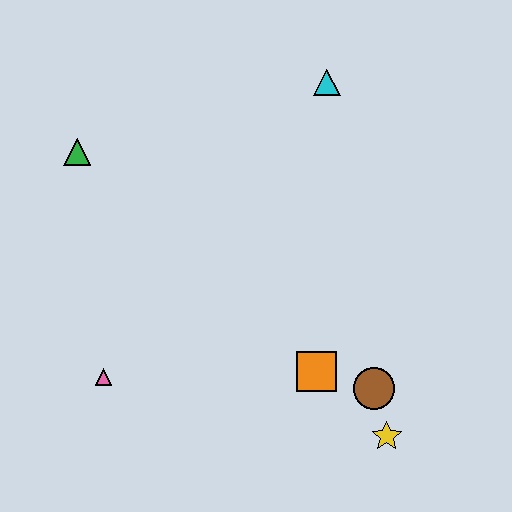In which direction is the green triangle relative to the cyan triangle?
The green triangle is to the left of the cyan triangle.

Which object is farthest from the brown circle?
The green triangle is farthest from the brown circle.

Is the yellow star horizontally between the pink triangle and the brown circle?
No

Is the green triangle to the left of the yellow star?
Yes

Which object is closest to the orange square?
The brown circle is closest to the orange square.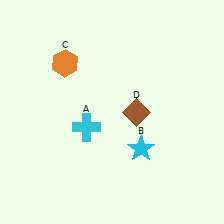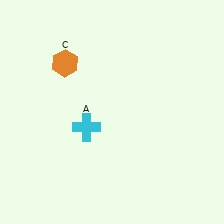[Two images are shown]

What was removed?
The brown diamond (D), the cyan star (B) were removed in Image 2.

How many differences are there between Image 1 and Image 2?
There are 2 differences between the two images.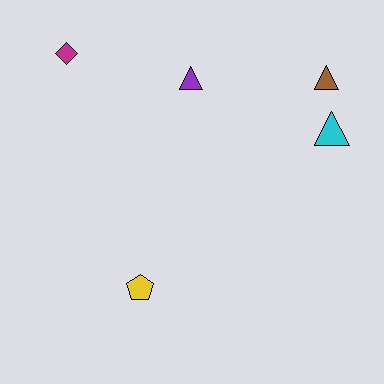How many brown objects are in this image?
There is 1 brown object.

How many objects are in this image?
There are 5 objects.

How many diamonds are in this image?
There is 1 diamond.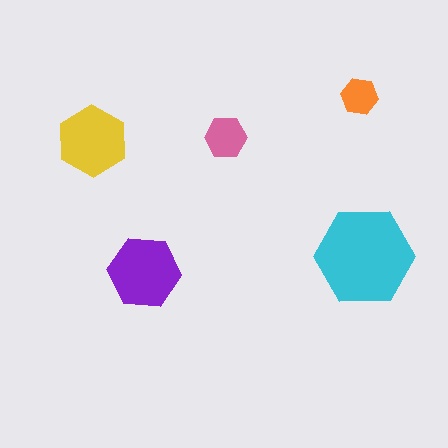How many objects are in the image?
There are 5 objects in the image.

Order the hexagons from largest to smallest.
the cyan one, the purple one, the yellow one, the pink one, the orange one.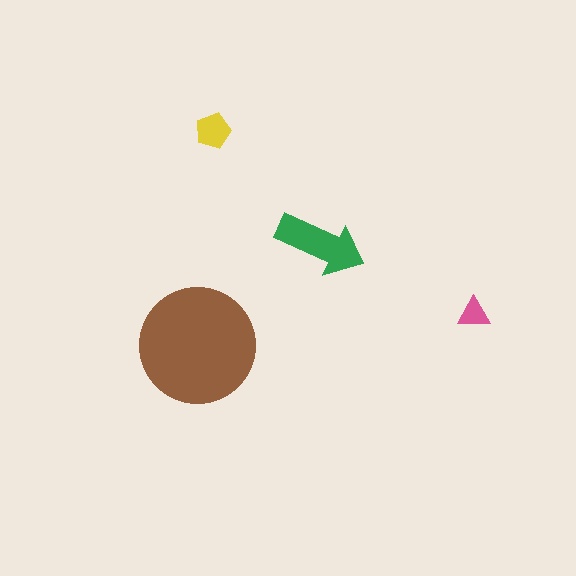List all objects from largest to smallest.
The brown circle, the green arrow, the yellow pentagon, the pink triangle.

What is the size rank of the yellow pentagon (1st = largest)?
3rd.